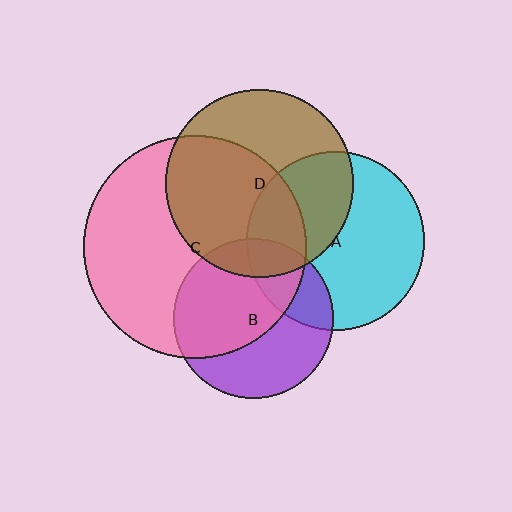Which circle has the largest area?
Circle C (pink).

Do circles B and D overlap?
Yes.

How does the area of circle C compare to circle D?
Approximately 1.4 times.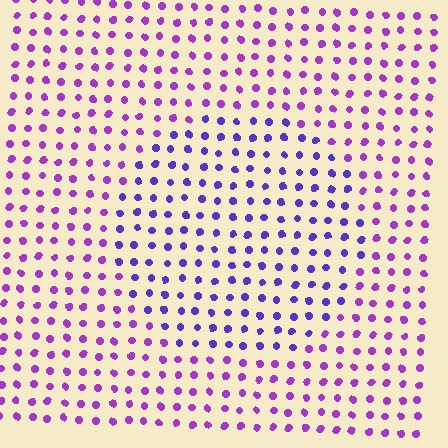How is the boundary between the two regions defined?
The boundary is defined purely by a slight shift in hue (about 35 degrees). Spacing, size, and orientation are identical on both sides.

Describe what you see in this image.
The image is filled with small purple elements in a uniform arrangement. A circle-shaped region is visible where the elements are tinted to a slightly different hue, forming a subtle color boundary.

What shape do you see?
I see a circle.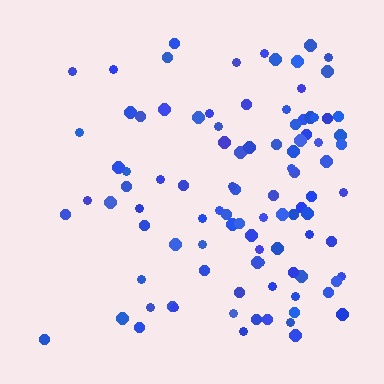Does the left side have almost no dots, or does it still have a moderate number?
Still a moderate number, just noticeably fewer than the right.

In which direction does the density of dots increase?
From left to right, with the right side densest.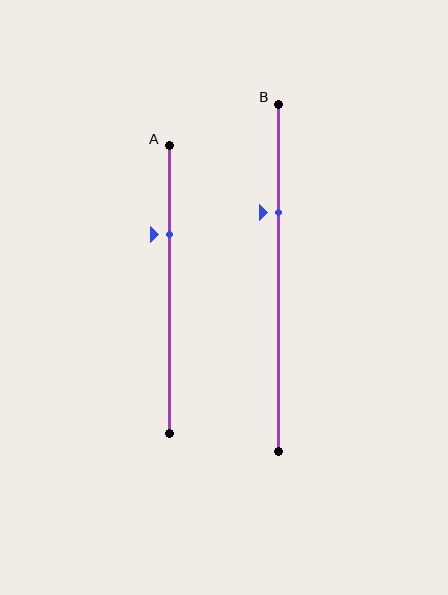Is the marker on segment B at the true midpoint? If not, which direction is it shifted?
No, the marker on segment B is shifted upward by about 19% of the segment length.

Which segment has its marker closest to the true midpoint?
Segment B has its marker closest to the true midpoint.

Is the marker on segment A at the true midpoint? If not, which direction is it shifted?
No, the marker on segment A is shifted upward by about 19% of the segment length.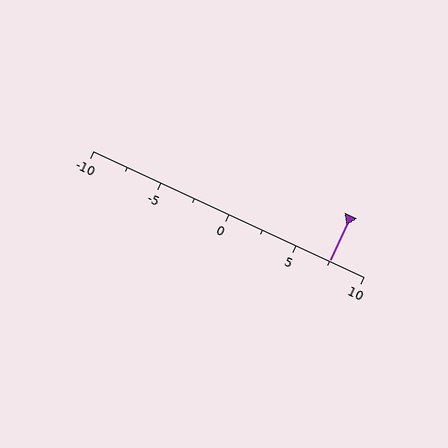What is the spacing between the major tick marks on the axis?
The major ticks are spaced 5 apart.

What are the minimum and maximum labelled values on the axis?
The axis runs from -10 to 10.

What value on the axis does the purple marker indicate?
The marker indicates approximately 7.5.